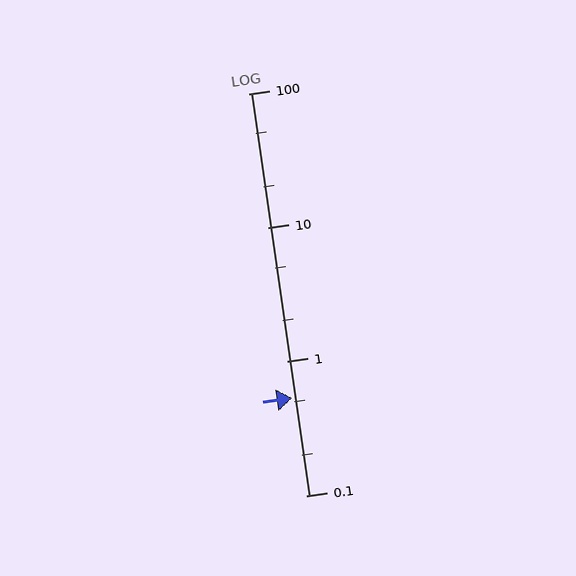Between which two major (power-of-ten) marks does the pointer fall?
The pointer is between 0.1 and 1.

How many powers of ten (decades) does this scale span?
The scale spans 3 decades, from 0.1 to 100.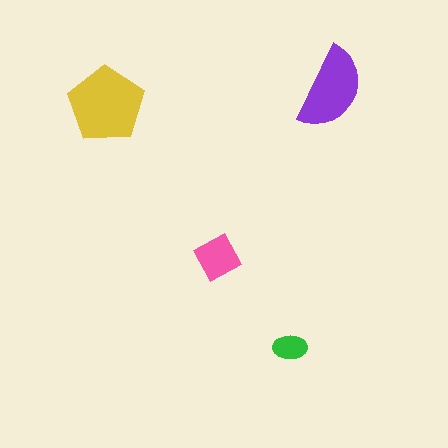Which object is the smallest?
The green ellipse.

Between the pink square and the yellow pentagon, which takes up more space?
The yellow pentagon.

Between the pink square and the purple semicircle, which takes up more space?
The purple semicircle.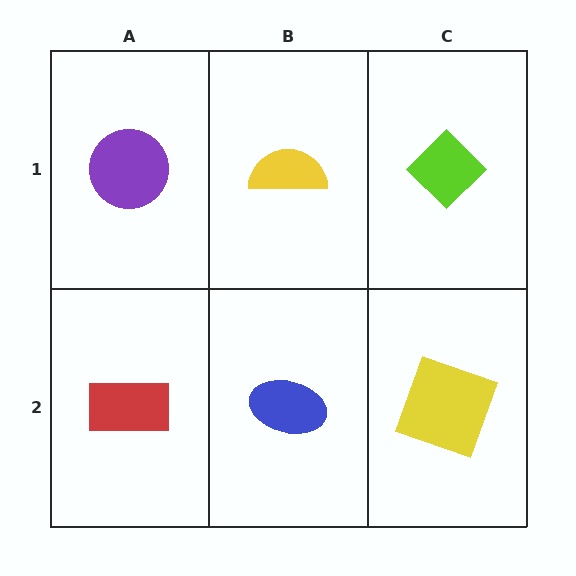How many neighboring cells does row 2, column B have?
3.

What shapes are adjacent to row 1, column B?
A blue ellipse (row 2, column B), a purple circle (row 1, column A), a lime diamond (row 1, column C).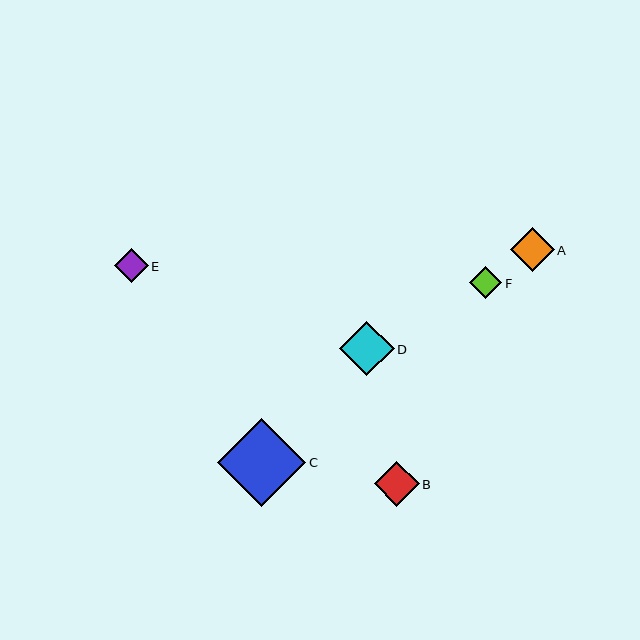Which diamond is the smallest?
Diamond F is the smallest with a size of approximately 32 pixels.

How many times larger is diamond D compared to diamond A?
Diamond D is approximately 1.3 times the size of diamond A.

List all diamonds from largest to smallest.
From largest to smallest: C, D, B, A, E, F.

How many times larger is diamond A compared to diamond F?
Diamond A is approximately 1.4 times the size of diamond F.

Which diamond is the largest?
Diamond C is the largest with a size of approximately 88 pixels.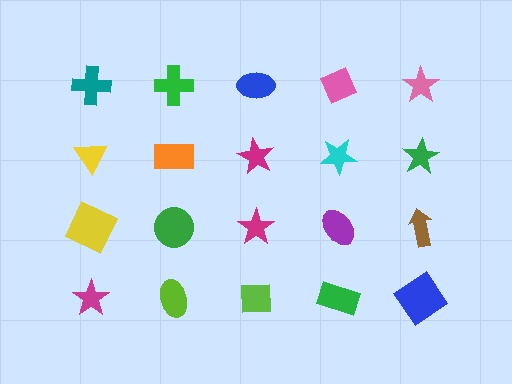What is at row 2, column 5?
A green star.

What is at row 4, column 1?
A magenta star.